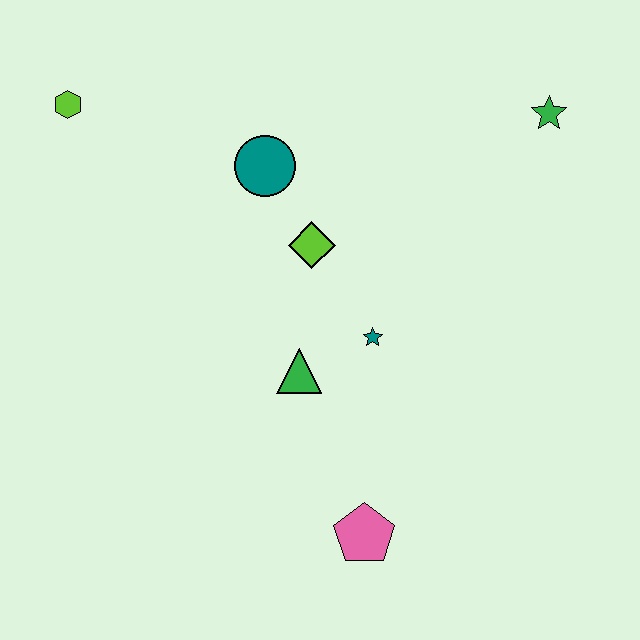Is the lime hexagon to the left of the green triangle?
Yes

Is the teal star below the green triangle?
No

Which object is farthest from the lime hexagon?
The pink pentagon is farthest from the lime hexagon.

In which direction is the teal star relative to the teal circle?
The teal star is below the teal circle.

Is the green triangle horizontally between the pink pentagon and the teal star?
No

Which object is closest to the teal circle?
The lime diamond is closest to the teal circle.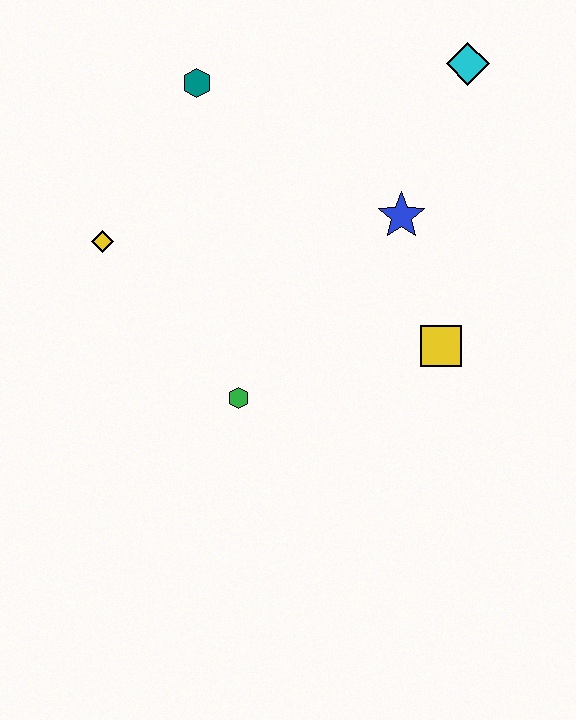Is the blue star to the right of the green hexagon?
Yes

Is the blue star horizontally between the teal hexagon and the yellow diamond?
No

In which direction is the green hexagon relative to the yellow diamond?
The green hexagon is below the yellow diamond.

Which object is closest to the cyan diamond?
The blue star is closest to the cyan diamond.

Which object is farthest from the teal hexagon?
The yellow square is farthest from the teal hexagon.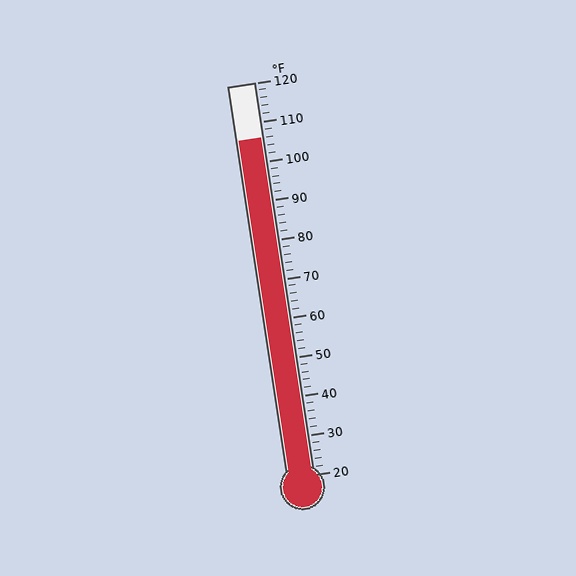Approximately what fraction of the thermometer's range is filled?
The thermometer is filled to approximately 85% of its range.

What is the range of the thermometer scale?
The thermometer scale ranges from 20°F to 120°F.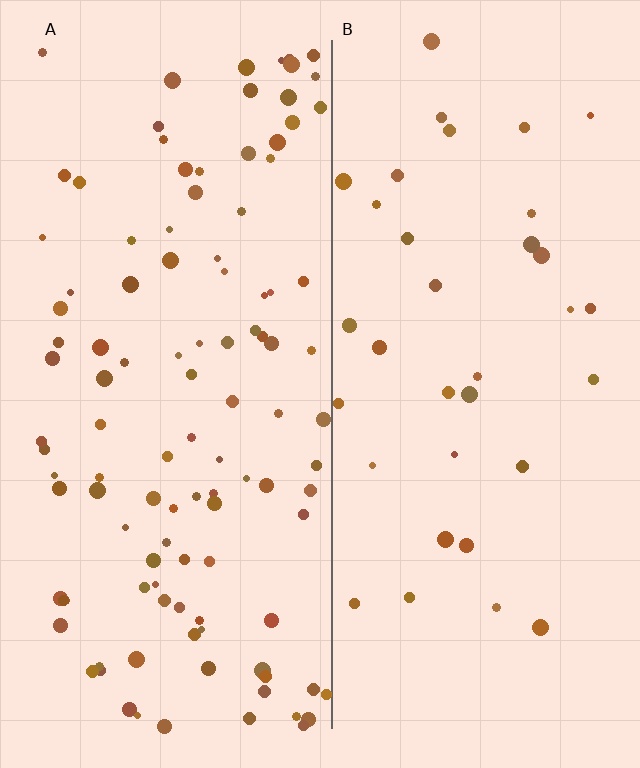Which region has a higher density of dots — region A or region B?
A (the left).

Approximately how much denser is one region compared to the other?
Approximately 3.1× — region A over region B.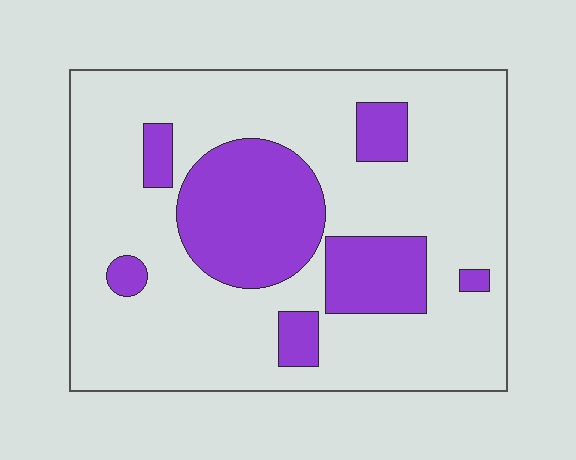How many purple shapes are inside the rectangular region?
7.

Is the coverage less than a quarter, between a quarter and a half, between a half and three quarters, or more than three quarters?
Less than a quarter.